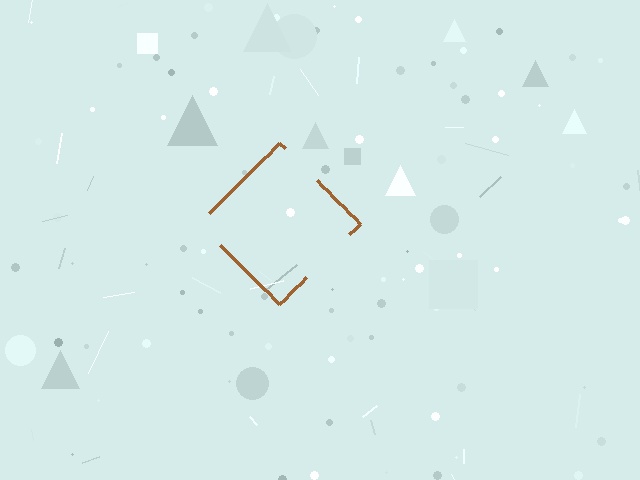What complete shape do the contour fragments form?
The contour fragments form a diamond.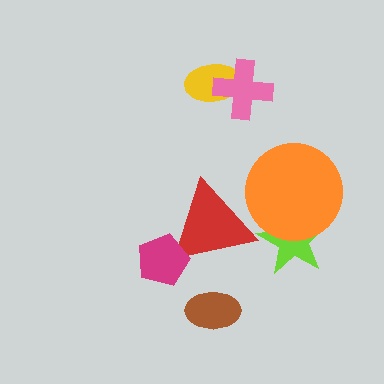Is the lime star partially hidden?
Yes, it is partially covered by another shape.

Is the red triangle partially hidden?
Yes, it is partially covered by another shape.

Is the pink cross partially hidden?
No, no other shape covers it.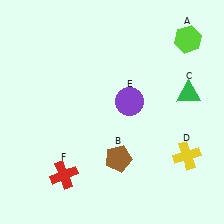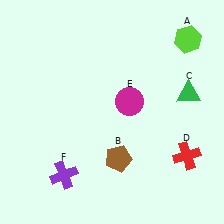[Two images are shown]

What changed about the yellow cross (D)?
In Image 1, D is yellow. In Image 2, it changed to red.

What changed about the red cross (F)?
In Image 1, F is red. In Image 2, it changed to purple.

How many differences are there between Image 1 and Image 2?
There are 3 differences between the two images.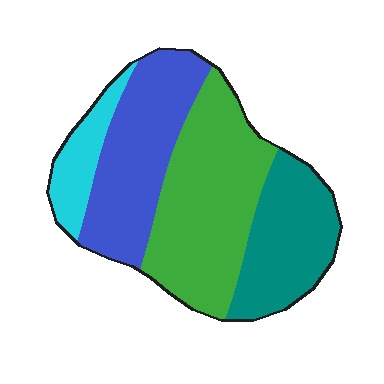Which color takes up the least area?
Cyan, at roughly 10%.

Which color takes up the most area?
Green, at roughly 40%.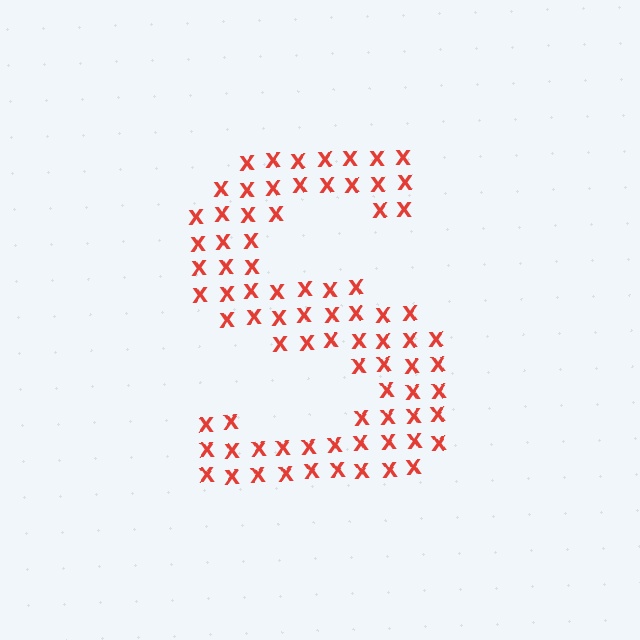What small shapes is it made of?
It is made of small letter X's.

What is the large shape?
The large shape is the letter S.